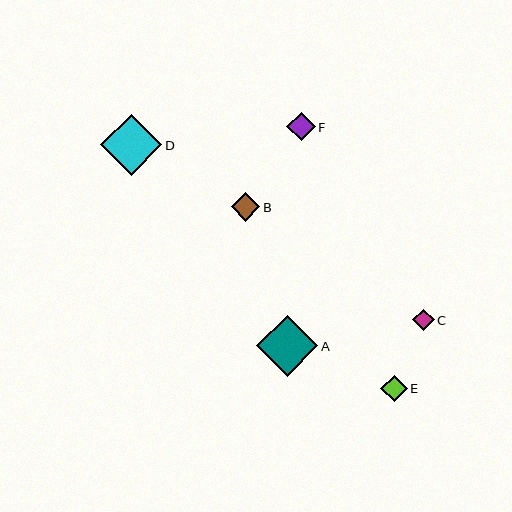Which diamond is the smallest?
Diamond C is the smallest with a size of approximately 21 pixels.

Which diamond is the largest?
Diamond A is the largest with a size of approximately 61 pixels.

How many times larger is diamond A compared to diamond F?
Diamond A is approximately 2.2 times the size of diamond F.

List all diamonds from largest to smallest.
From largest to smallest: A, D, B, F, E, C.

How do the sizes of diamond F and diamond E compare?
Diamond F and diamond E are approximately the same size.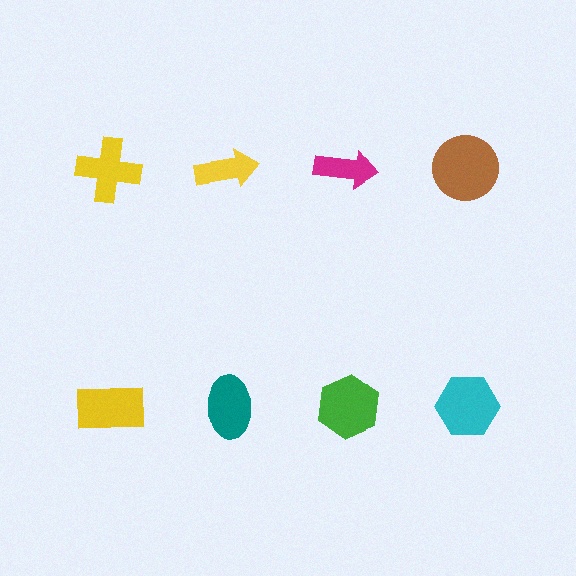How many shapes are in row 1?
4 shapes.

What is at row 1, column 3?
A magenta arrow.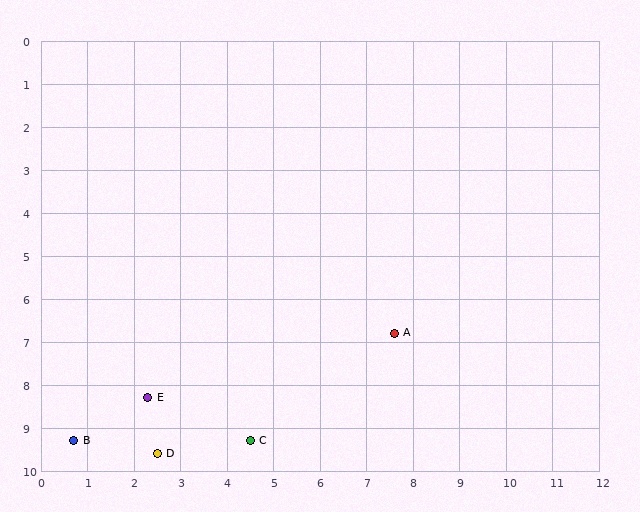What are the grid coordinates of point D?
Point D is at approximately (2.5, 9.6).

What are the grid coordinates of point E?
Point E is at approximately (2.3, 8.3).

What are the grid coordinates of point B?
Point B is at approximately (0.7, 9.3).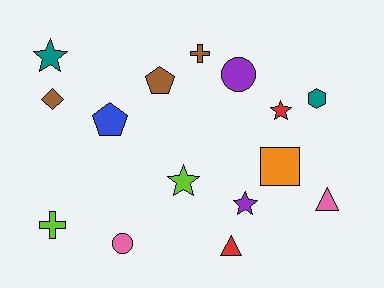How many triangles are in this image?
There are 2 triangles.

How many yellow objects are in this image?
There are no yellow objects.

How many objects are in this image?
There are 15 objects.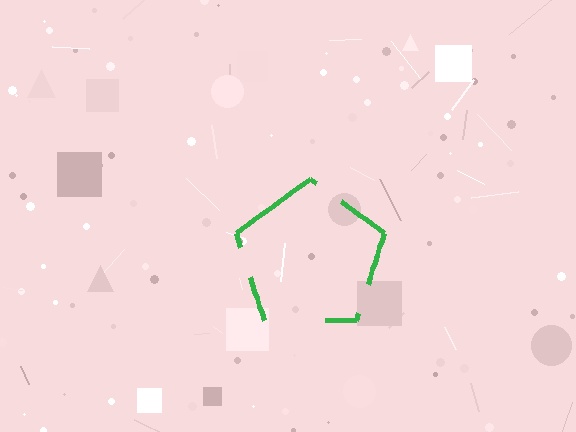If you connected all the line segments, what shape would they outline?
They would outline a pentagon.